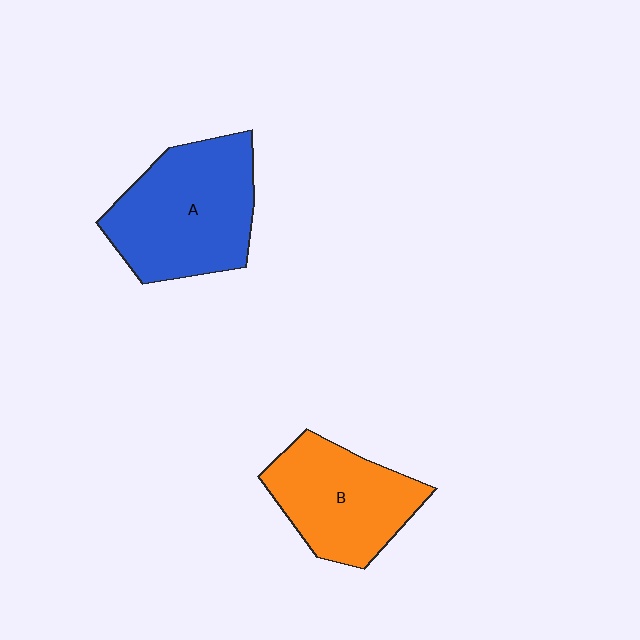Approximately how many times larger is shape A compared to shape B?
Approximately 1.2 times.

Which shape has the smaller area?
Shape B (orange).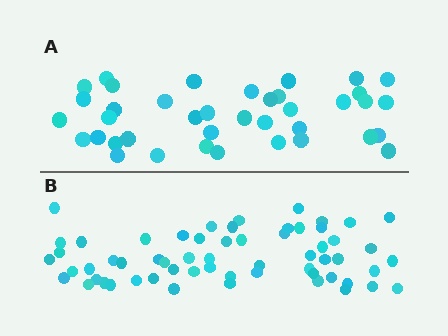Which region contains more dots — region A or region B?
Region B (the bottom region) has more dots.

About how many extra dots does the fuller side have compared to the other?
Region B has approximately 20 more dots than region A.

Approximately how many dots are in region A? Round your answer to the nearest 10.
About 40 dots. (The exact count is 39, which rounds to 40.)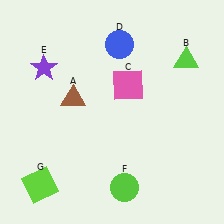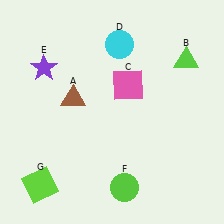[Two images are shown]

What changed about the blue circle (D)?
In Image 1, D is blue. In Image 2, it changed to cyan.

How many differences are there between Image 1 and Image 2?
There is 1 difference between the two images.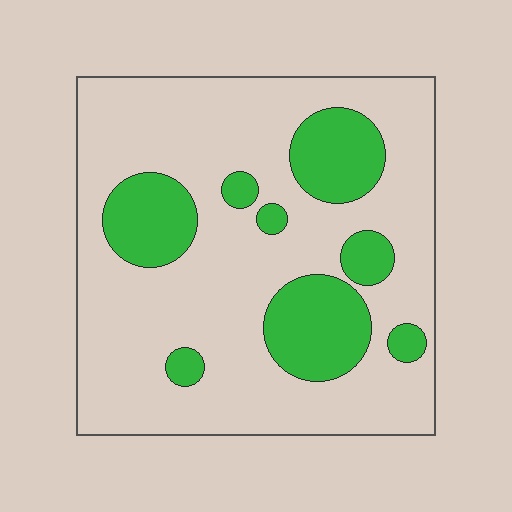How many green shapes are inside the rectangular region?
8.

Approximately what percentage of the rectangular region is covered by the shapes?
Approximately 25%.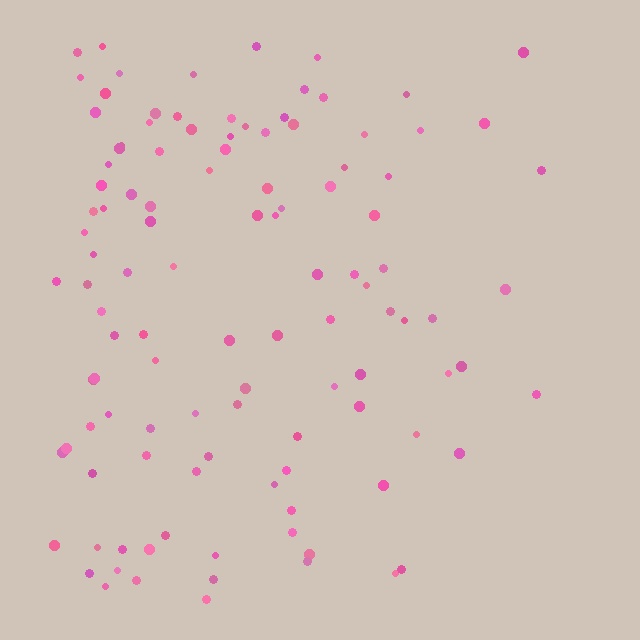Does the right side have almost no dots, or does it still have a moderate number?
Still a moderate number, just noticeably fewer than the left.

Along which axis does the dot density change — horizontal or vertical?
Horizontal.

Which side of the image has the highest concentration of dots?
The left.